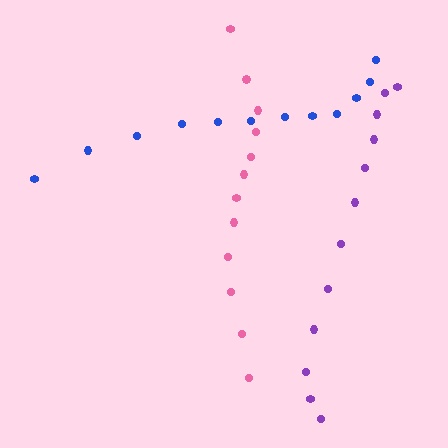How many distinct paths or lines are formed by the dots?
There are 3 distinct paths.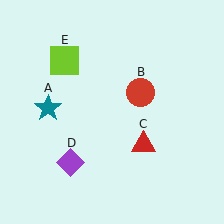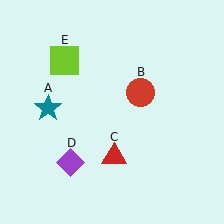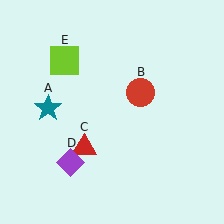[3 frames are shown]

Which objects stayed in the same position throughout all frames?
Teal star (object A) and red circle (object B) and purple diamond (object D) and lime square (object E) remained stationary.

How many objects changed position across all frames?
1 object changed position: red triangle (object C).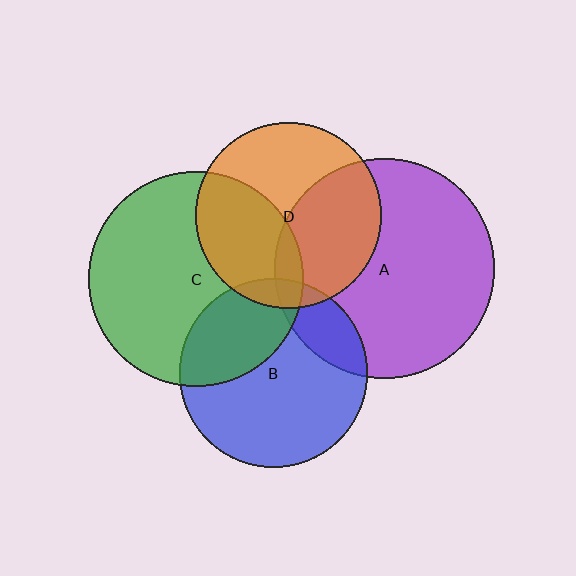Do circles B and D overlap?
Yes.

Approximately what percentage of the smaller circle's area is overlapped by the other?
Approximately 5%.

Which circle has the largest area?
Circle A (purple).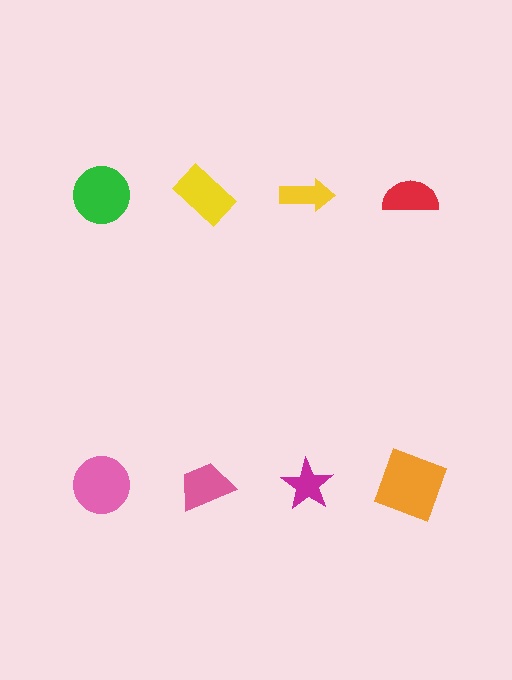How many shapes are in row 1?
4 shapes.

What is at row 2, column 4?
An orange square.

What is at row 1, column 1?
A green circle.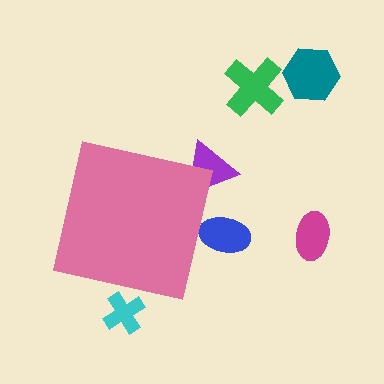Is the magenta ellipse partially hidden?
No, the magenta ellipse is fully visible.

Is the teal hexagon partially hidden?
No, the teal hexagon is fully visible.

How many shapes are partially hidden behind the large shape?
3 shapes are partially hidden.